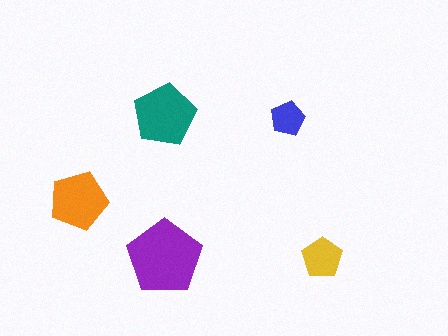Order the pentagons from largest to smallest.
the purple one, the teal one, the orange one, the yellow one, the blue one.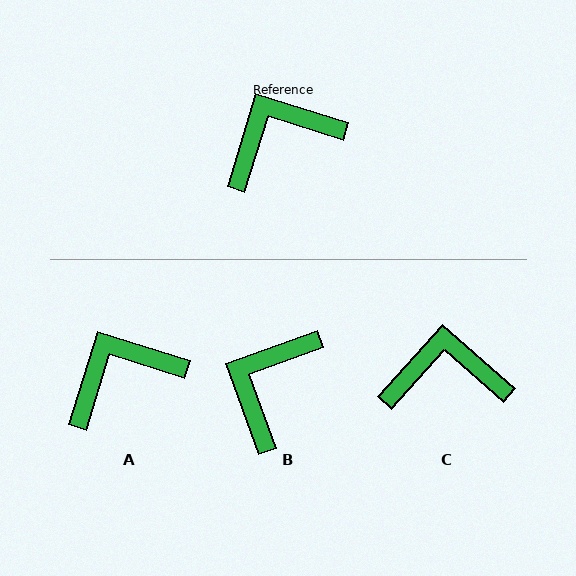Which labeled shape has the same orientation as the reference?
A.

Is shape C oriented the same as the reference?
No, it is off by about 24 degrees.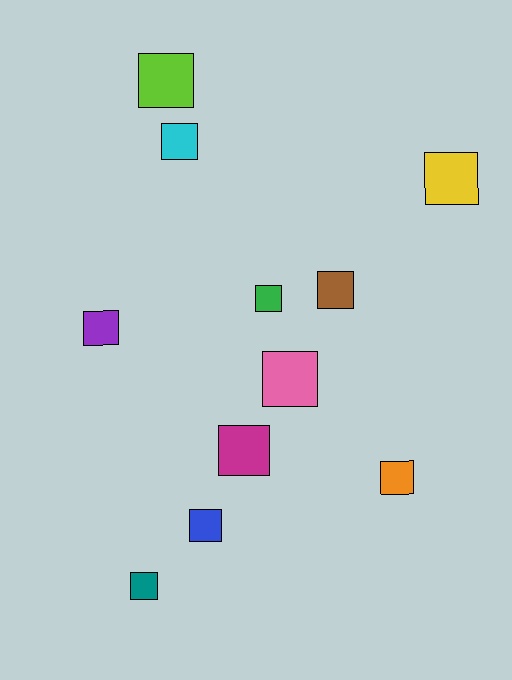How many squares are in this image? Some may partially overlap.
There are 11 squares.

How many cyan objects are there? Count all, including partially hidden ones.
There is 1 cyan object.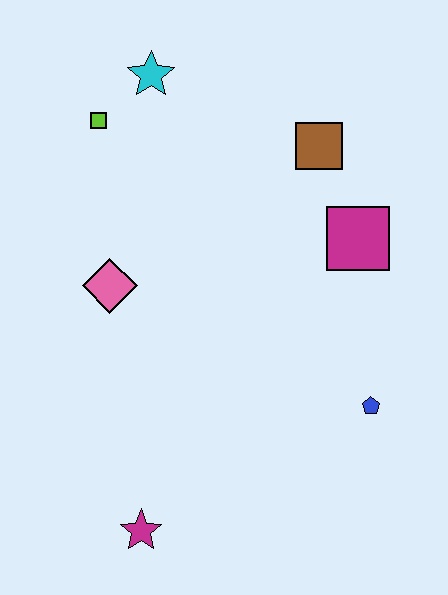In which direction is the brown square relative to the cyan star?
The brown square is to the right of the cyan star.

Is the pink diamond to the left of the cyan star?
Yes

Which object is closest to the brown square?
The magenta square is closest to the brown square.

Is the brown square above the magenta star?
Yes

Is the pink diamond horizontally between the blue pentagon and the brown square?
No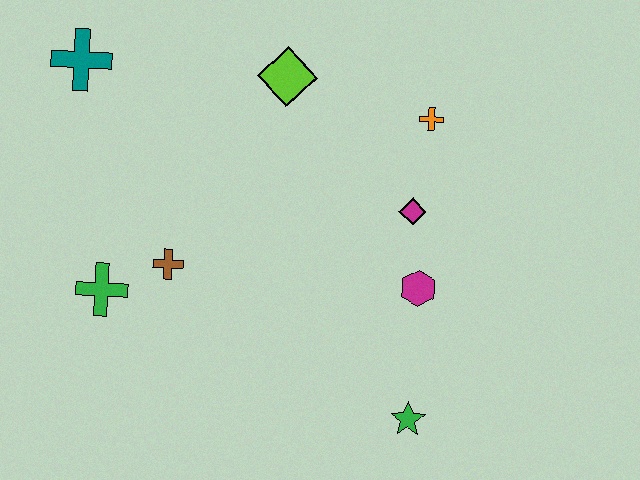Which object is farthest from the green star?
The teal cross is farthest from the green star.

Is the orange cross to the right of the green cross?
Yes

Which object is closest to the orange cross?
The magenta diamond is closest to the orange cross.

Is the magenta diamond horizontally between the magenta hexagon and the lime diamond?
Yes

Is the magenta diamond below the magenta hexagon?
No